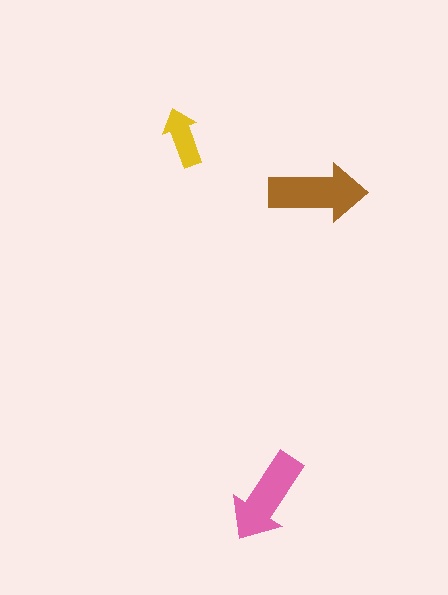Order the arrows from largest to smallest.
the brown one, the pink one, the yellow one.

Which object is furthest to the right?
The brown arrow is rightmost.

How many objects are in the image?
There are 3 objects in the image.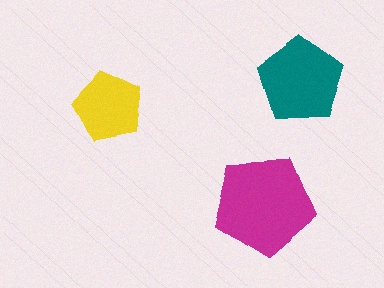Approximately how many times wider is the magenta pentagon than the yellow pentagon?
About 1.5 times wider.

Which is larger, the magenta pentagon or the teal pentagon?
The magenta one.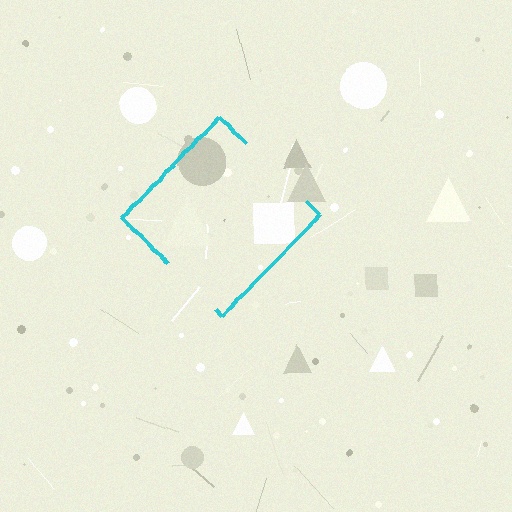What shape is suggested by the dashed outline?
The dashed outline suggests a diamond.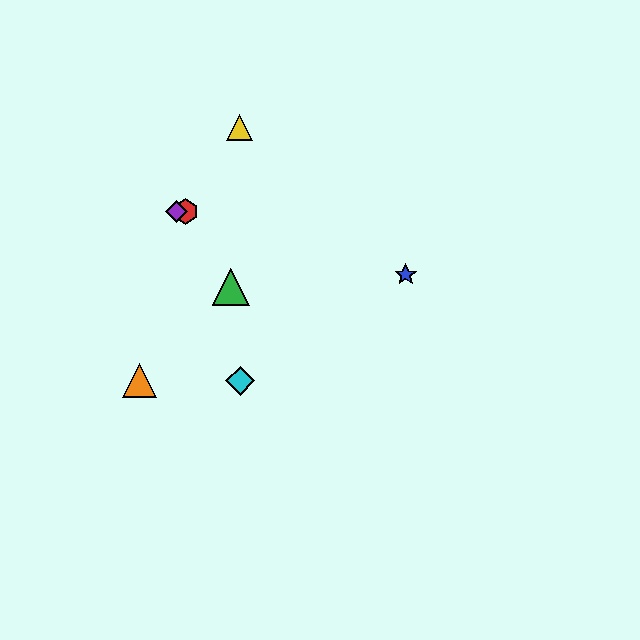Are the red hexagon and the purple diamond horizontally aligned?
Yes, both are at y≈211.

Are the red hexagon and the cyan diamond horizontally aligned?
No, the red hexagon is at y≈211 and the cyan diamond is at y≈381.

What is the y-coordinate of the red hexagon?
The red hexagon is at y≈211.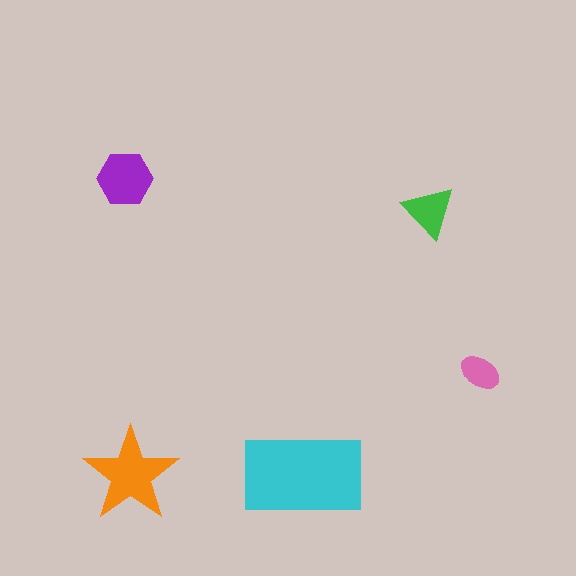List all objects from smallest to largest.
The pink ellipse, the green triangle, the purple hexagon, the orange star, the cyan rectangle.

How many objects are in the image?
There are 5 objects in the image.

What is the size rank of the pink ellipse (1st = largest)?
5th.